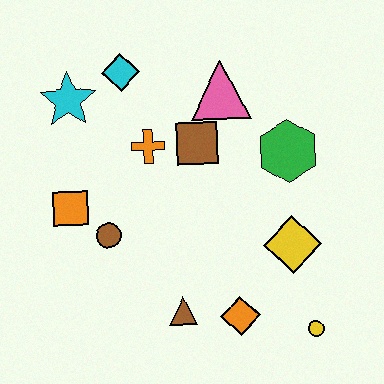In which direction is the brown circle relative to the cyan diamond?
The brown circle is below the cyan diamond.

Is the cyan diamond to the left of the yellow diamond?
Yes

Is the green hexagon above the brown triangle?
Yes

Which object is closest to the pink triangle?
The brown square is closest to the pink triangle.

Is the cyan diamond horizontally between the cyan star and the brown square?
Yes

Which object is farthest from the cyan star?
The yellow circle is farthest from the cyan star.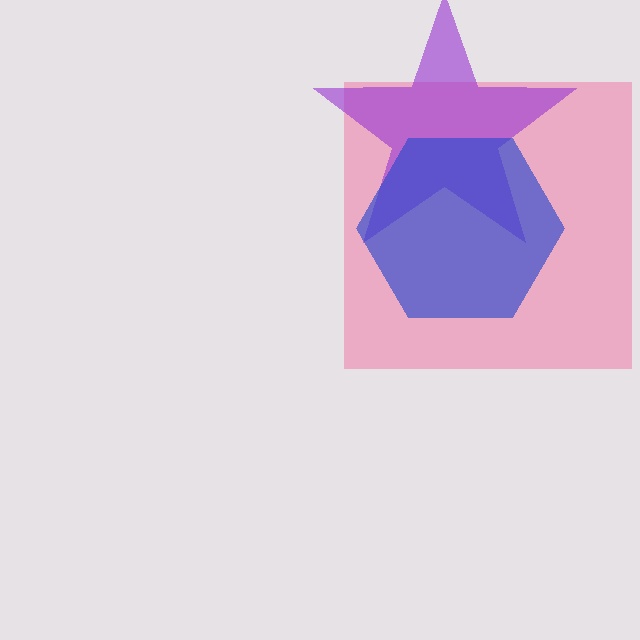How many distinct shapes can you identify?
There are 3 distinct shapes: a pink square, a purple star, a blue hexagon.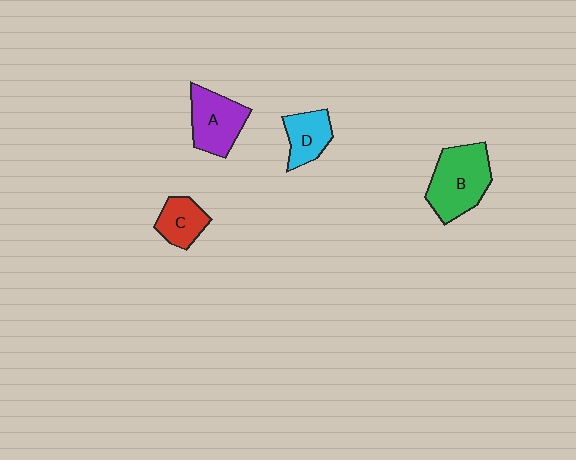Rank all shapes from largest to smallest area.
From largest to smallest: B (green), A (purple), D (cyan), C (red).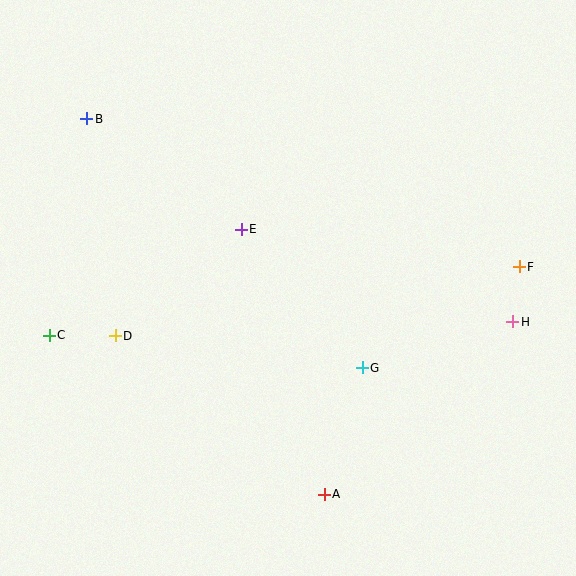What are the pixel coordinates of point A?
Point A is at (324, 494).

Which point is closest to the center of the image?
Point E at (241, 229) is closest to the center.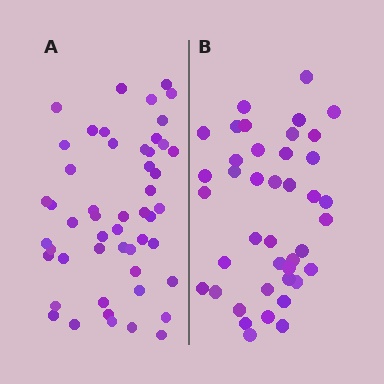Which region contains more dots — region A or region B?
Region A (the left region) has more dots.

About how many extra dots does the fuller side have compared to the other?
Region A has roughly 10 or so more dots than region B.